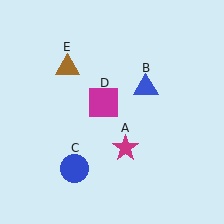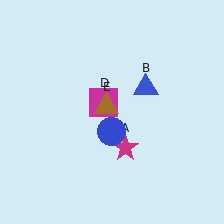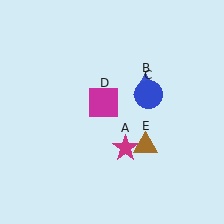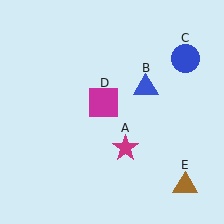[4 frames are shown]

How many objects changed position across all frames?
2 objects changed position: blue circle (object C), brown triangle (object E).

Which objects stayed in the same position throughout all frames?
Magenta star (object A) and blue triangle (object B) and magenta square (object D) remained stationary.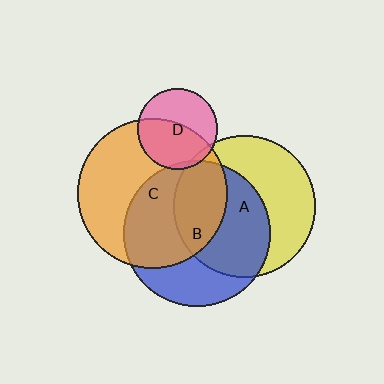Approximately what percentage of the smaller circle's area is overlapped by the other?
Approximately 55%.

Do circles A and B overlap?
Yes.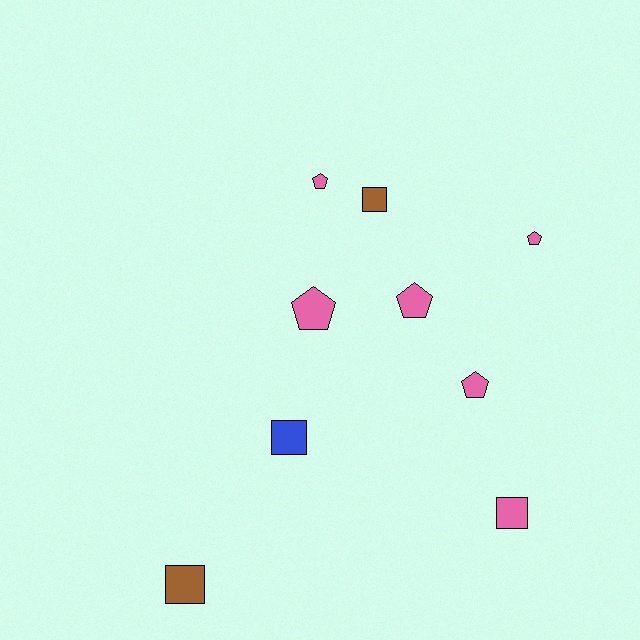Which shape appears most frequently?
Pentagon, with 5 objects.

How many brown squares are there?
There are 2 brown squares.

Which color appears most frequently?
Pink, with 6 objects.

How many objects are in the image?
There are 9 objects.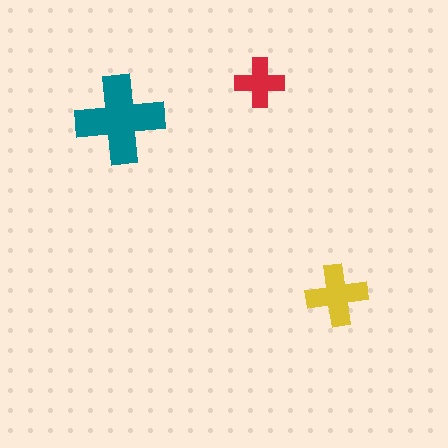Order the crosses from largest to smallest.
the teal one, the yellow one, the red one.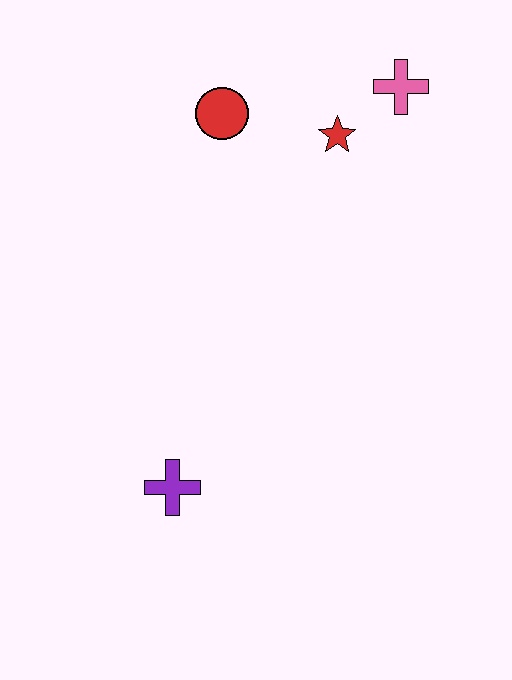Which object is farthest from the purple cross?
The pink cross is farthest from the purple cross.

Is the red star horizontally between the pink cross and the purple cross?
Yes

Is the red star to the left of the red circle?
No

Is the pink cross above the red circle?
Yes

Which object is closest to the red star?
The pink cross is closest to the red star.